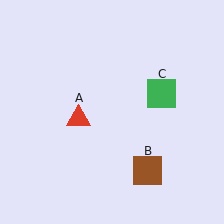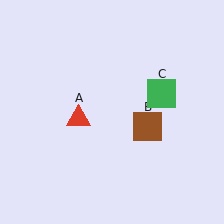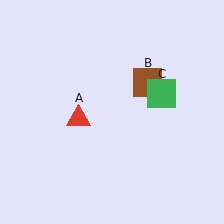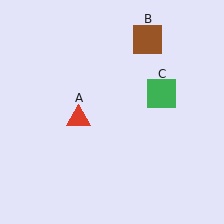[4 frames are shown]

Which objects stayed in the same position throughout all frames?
Red triangle (object A) and green square (object C) remained stationary.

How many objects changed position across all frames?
1 object changed position: brown square (object B).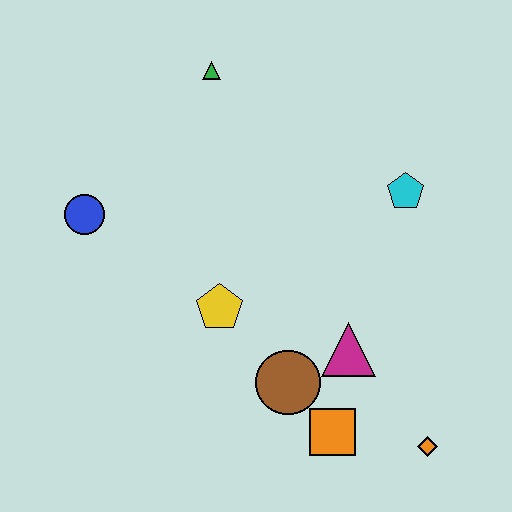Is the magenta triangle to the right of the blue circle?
Yes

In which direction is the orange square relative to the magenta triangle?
The orange square is below the magenta triangle.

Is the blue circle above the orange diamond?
Yes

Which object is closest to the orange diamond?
The orange square is closest to the orange diamond.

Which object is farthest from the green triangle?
The orange diamond is farthest from the green triangle.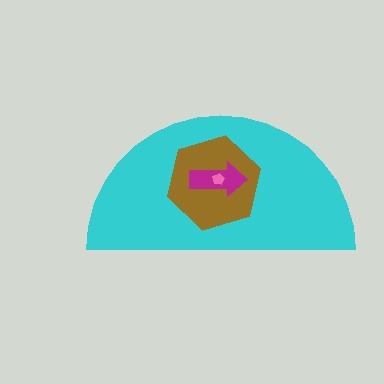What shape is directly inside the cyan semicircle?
The brown hexagon.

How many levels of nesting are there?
4.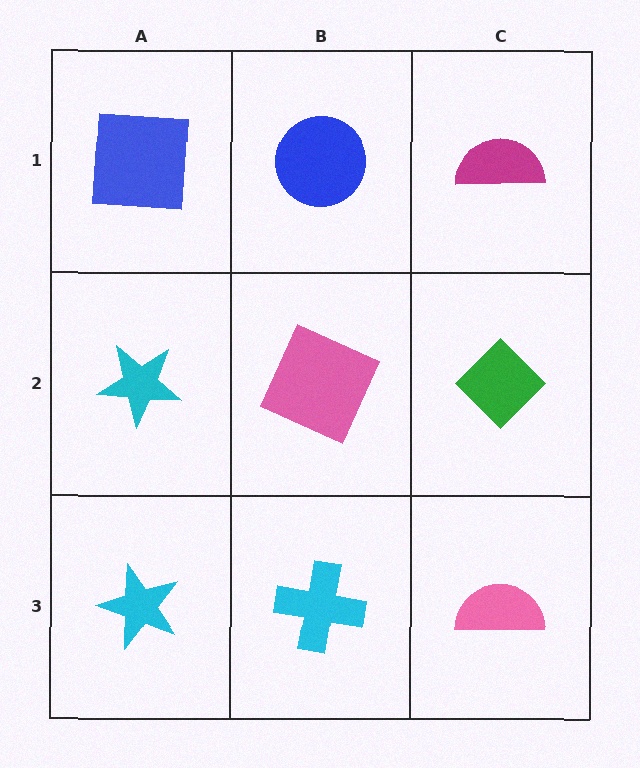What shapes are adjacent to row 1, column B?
A pink square (row 2, column B), a blue square (row 1, column A), a magenta semicircle (row 1, column C).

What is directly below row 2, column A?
A cyan star.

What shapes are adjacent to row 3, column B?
A pink square (row 2, column B), a cyan star (row 3, column A), a pink semicircle (row 3, column C).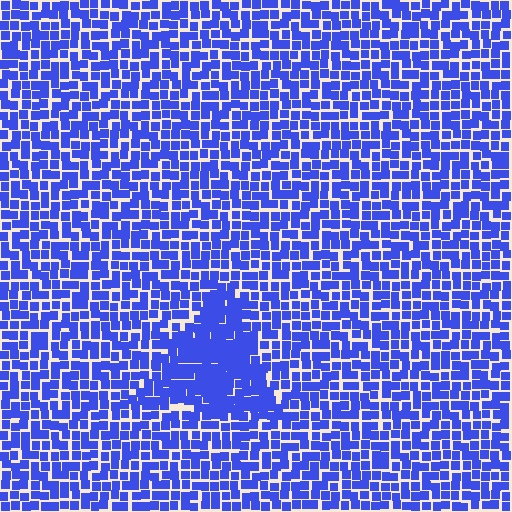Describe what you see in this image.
The image contains small blue elements arranged at two different densities. A triangle-shaped region is visible where the elements are more densely packed than the surrounding area.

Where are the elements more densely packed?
The elements are more densely packed inside the triangle boundary.